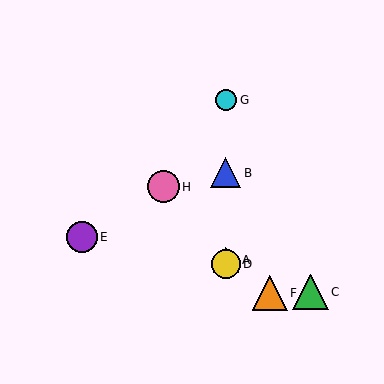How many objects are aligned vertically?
4 objects (A, B, D, G) are aligned vertically.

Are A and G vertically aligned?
Yes, both are at x≈226.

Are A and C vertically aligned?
No, A is at x≈226 and C is at x≈310.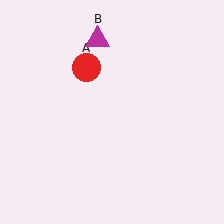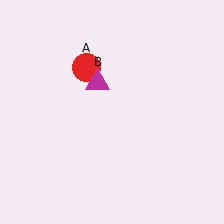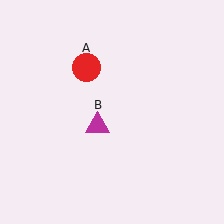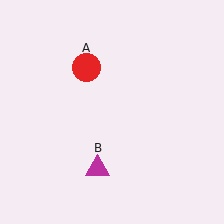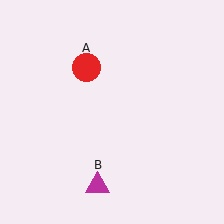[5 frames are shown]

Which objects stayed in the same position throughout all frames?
Red circle (object A) remained stationary.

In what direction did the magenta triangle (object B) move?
The magenta triangle (object B) moved down.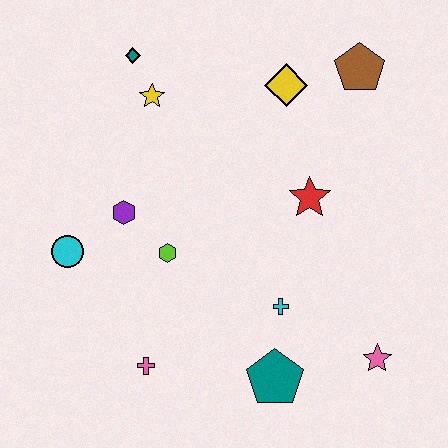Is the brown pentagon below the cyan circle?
No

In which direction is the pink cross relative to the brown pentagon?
The pink cross is below the brown pentagon.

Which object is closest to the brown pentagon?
The yellow diamond is closest to the brown pentagon.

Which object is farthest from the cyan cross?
The teal diamond is farthest from the cyan cross.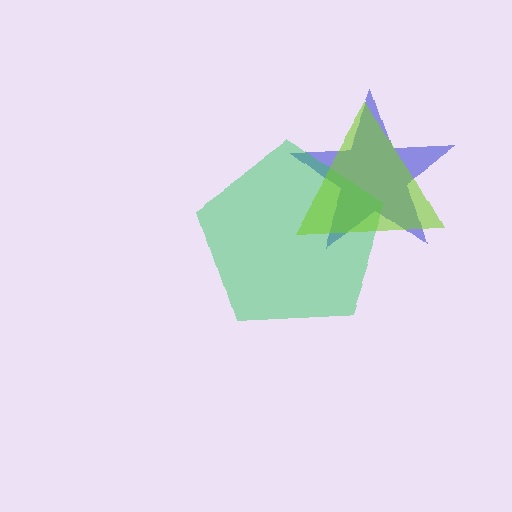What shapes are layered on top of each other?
The layered shapes are: a blue star, a green pentagon, a lime triangle.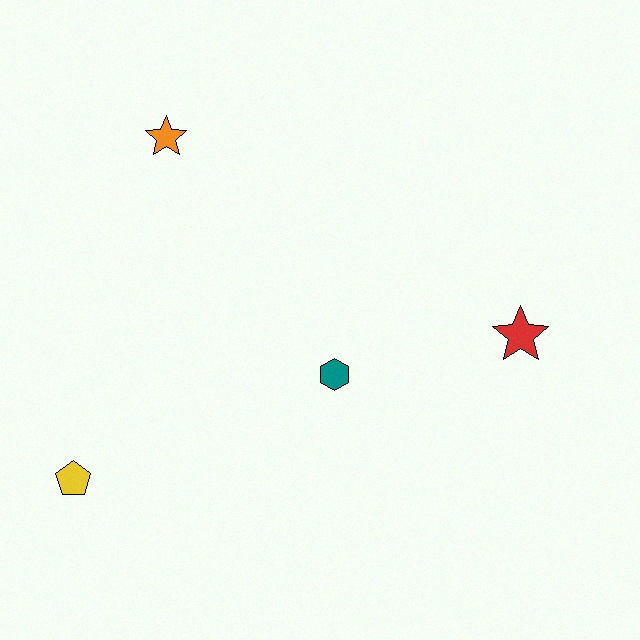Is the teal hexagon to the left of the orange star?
No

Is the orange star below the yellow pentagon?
No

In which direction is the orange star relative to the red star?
The orange star is to the left of the red star.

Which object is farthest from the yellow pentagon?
The red star is farthest from the yellow pentagon.